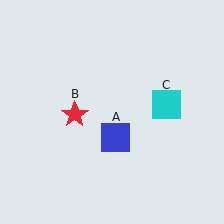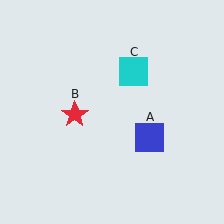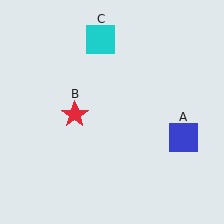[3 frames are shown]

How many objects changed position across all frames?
2 objects changed position: blue square (object A), cyan square (object C).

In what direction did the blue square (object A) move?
The blue square (object A) moved right.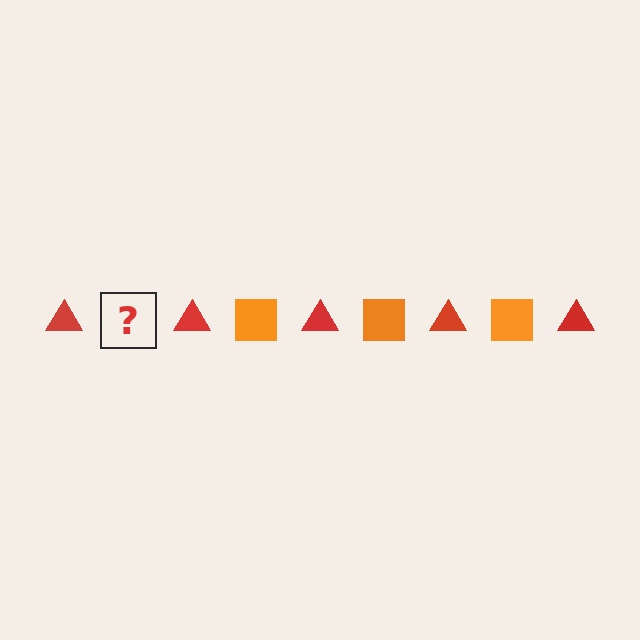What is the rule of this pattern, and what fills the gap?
The rule is that the pattern alternates between red triangle and orange square. The gap should be filled with an orange square.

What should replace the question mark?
The question mark should be replaced with an orange square.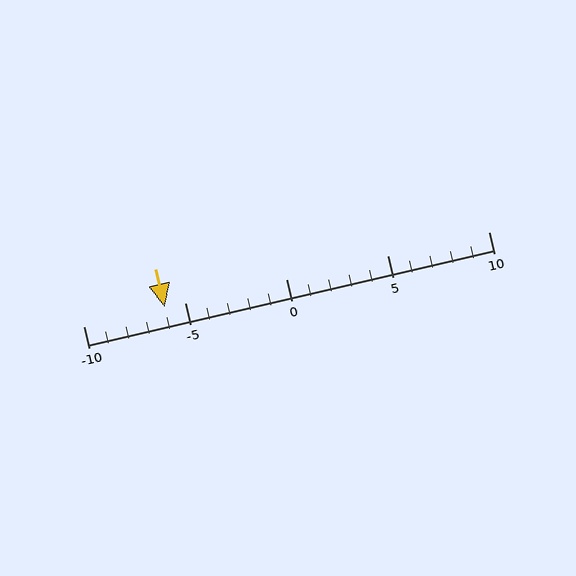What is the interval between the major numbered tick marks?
The major tick marks are spaced 5 units apart.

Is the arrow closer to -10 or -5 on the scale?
The arrow is closer to -5.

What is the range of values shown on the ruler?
The ruler shows values from -10 to 10.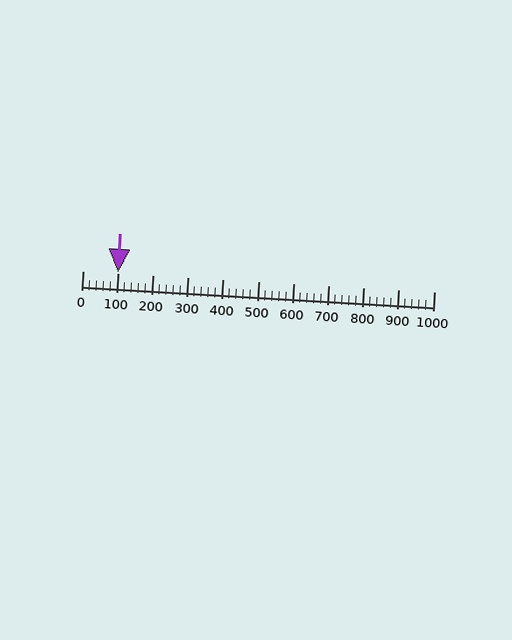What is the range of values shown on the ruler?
The ruler shows values from 0 to 1000.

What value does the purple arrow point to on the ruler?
The purple arrow points to approximately 100.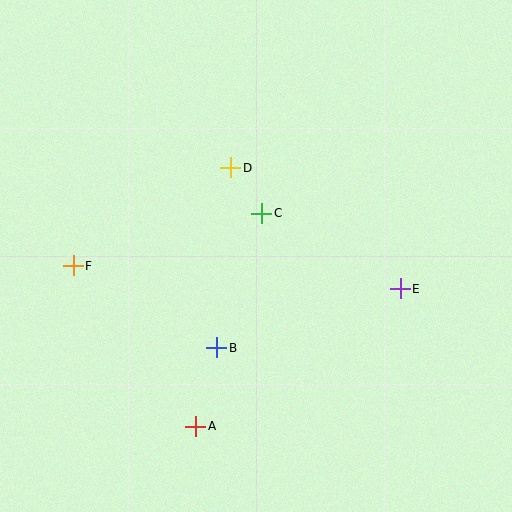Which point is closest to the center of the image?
Point C at (262, 213) is closest to the center.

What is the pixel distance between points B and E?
The distance between B and E is 192 pixels.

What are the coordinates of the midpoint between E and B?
The midpoint between E and B is at (308, 318).